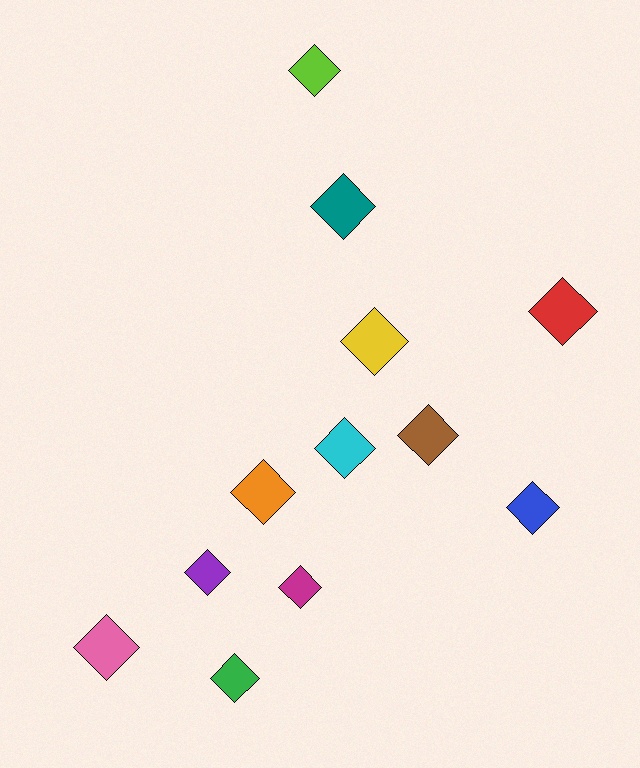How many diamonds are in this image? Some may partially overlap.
There are 12 diamonds.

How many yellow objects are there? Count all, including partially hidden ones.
There is 1 yellow object.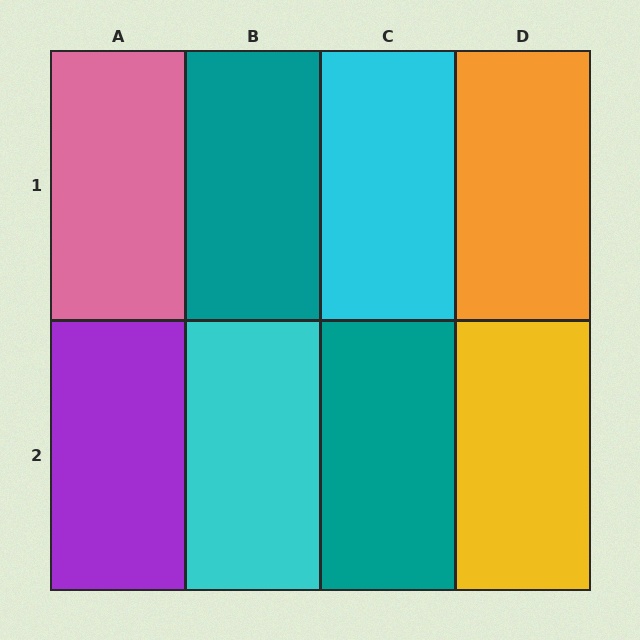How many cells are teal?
2 cells are teal.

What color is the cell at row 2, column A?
Purple.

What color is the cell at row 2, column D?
Yellow.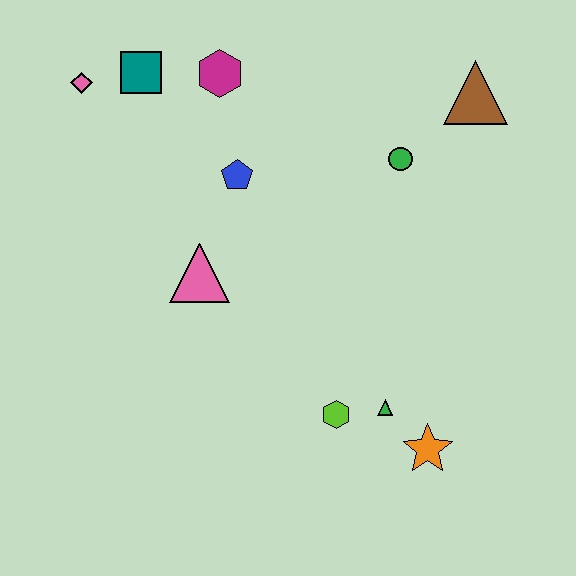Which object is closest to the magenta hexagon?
The teal square is closest to the magenta hexagon.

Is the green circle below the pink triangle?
No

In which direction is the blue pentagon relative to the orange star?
The blue pentagon is above the orange star.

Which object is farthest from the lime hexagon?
The pink diamond is farthest from the lime hexagon.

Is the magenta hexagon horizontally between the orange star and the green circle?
No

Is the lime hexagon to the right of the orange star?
No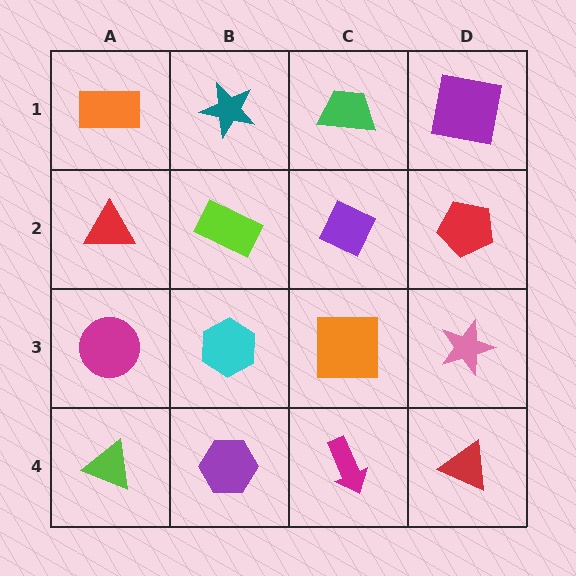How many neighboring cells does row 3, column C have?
4.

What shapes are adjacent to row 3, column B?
A lime rectangle (row 2, column B), a purple hexagon (row 4, column B), a magenta circle (row 3, column A), an orange square (row 3, column C).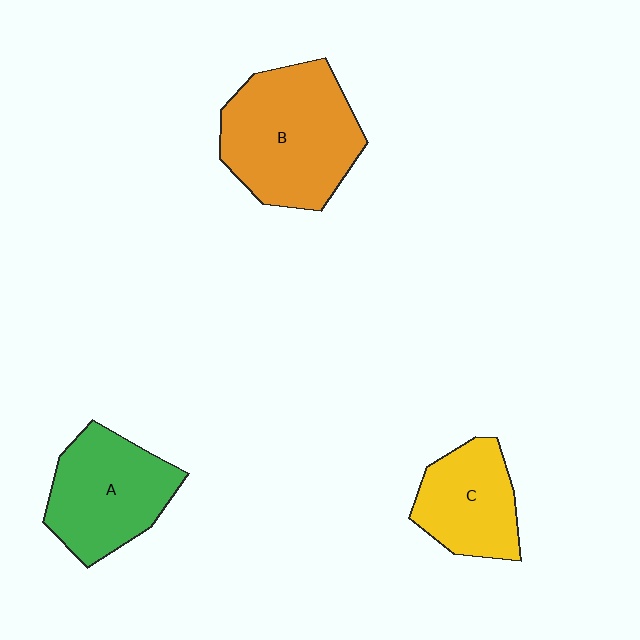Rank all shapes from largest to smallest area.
From largest to smallest: B (orange), A (green), C (yellow).